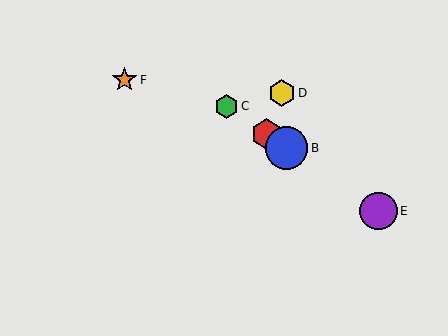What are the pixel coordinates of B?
Object B is at (287, 148).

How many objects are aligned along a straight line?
4 objects (A, B, C, E) are aligned along a straight line.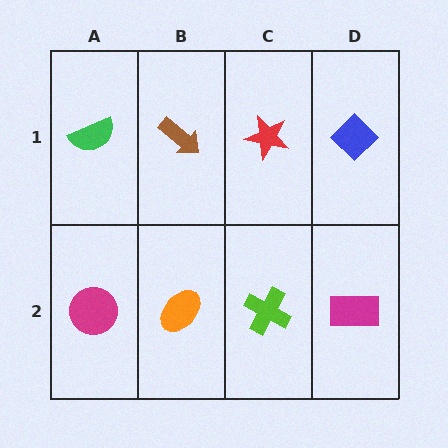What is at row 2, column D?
A magenta rectangle.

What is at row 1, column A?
A green semicircle.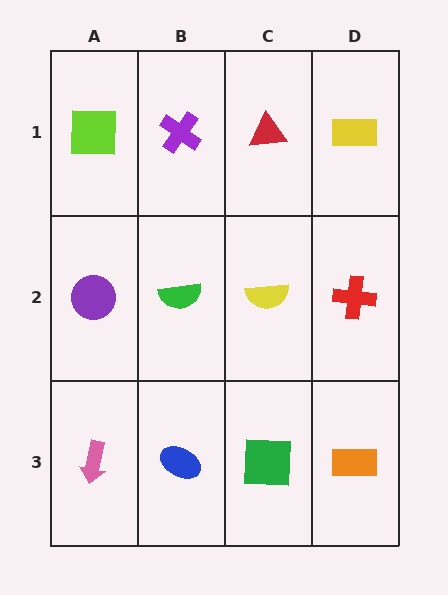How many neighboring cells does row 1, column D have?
2.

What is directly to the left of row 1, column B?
A lime square.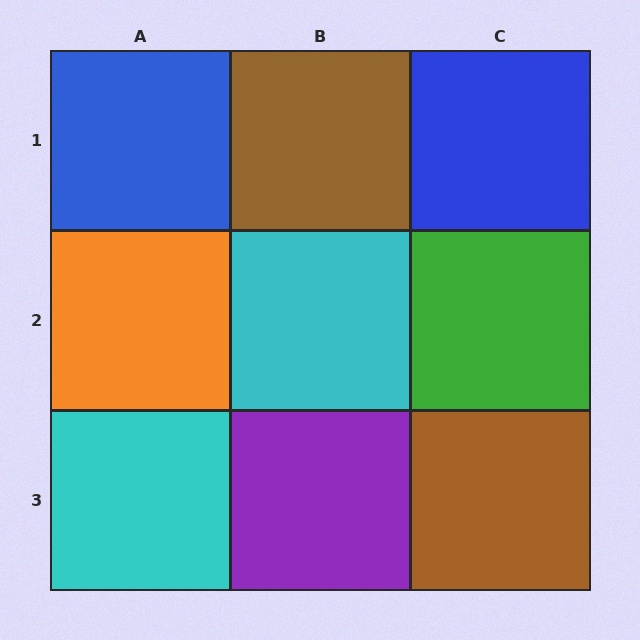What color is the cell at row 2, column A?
Orange.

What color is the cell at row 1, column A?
Blue.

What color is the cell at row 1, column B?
Brown.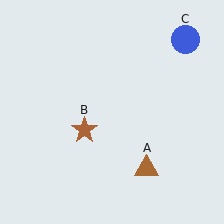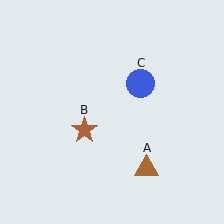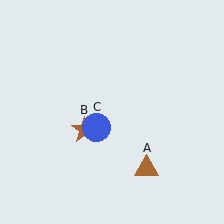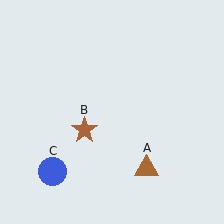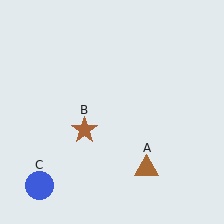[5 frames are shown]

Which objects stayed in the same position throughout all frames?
Brown triangle (object A) and brown star (object B) remained stationary.